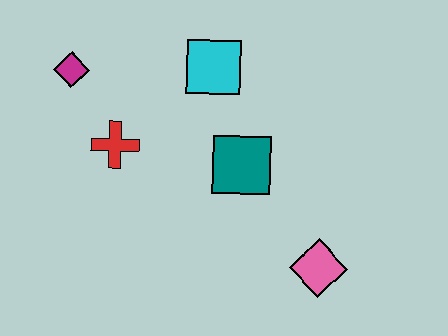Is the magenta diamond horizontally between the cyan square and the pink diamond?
No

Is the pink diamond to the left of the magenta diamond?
No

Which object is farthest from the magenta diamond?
The pink diamond is farthest from the magenta diamond.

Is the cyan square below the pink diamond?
No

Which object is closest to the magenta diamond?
The red cross is closest to the magenta diamond.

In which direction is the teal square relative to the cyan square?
The teal square is below the cyan square.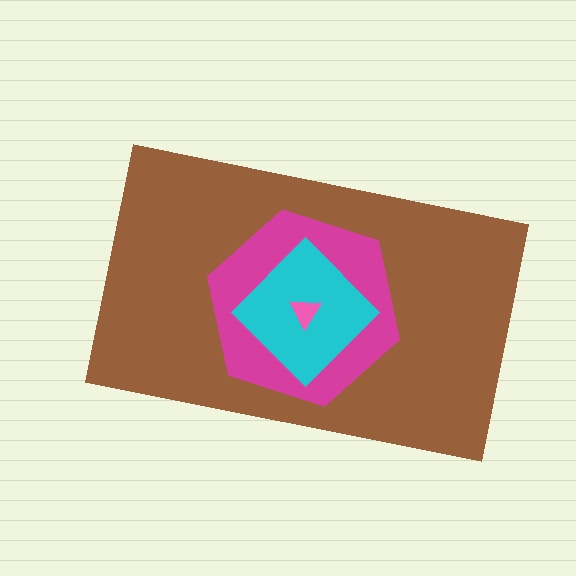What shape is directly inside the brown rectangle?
The magenta hexagon.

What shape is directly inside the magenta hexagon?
The cyan diamond.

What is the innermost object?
The pink triangle.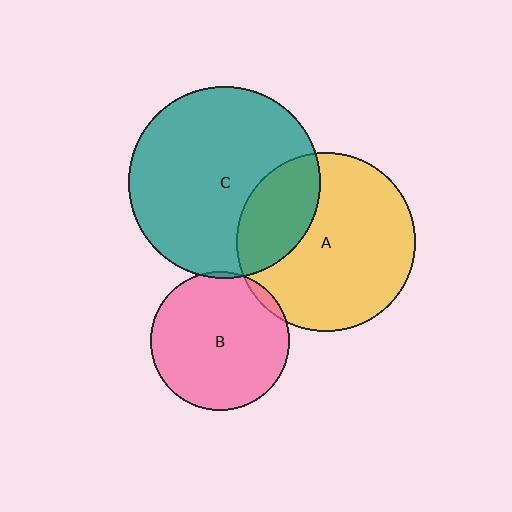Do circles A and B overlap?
Yes.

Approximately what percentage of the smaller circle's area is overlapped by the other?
Approximately 5%.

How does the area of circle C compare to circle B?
Approximately 1.9 times.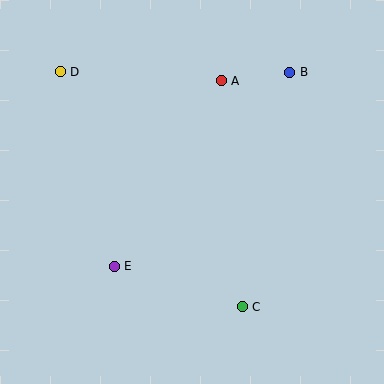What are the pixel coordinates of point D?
Point D is at (60, 72).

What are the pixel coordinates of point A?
Point A is at (221, 81).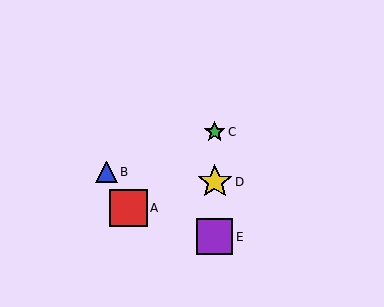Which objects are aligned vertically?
Objects C, D, E are aligned vertically.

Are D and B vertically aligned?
No, D is at x≈215 and B is at x≈107.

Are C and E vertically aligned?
Yes, both are at x≈215.